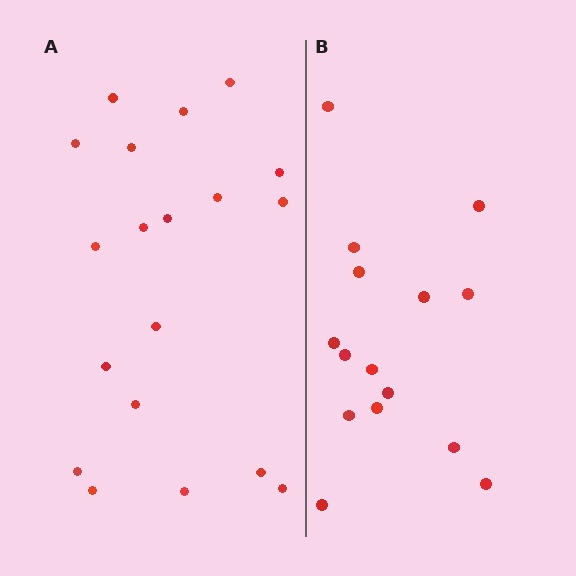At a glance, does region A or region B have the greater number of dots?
Region A (the left region) has more dots.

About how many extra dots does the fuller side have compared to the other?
Region A has about 4 more dots than region B.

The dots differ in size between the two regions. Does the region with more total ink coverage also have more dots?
No. Region B has more total ink coverage because its dots are larger, but region A actually contains more individual dots. Total area can be misleading — the number of items is what matters here.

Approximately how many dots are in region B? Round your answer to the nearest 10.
About 20 dots. (The exact count is 15, which rounds to 20.)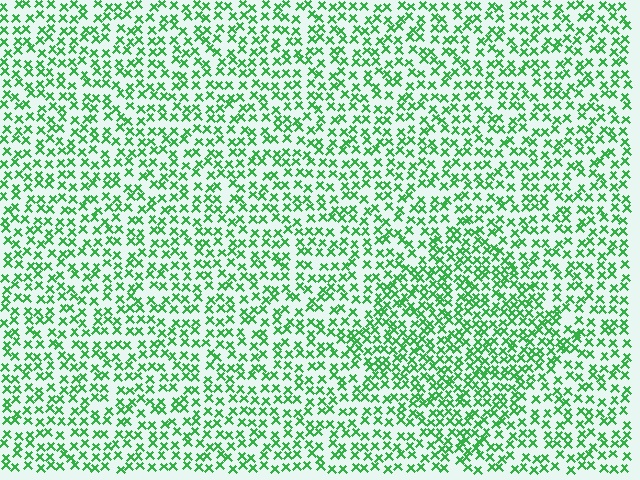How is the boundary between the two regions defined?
The boundary is defined by a change in element density (approximately 1.5x ratio). All elements are the same color, size, and shape.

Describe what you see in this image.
The image contains small green elements arranged at two different densities. A diamond-shaped region is visible where the elements are more densely packed than the surrounding area.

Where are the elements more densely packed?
The elements are more densely packed inside the diamond boundary.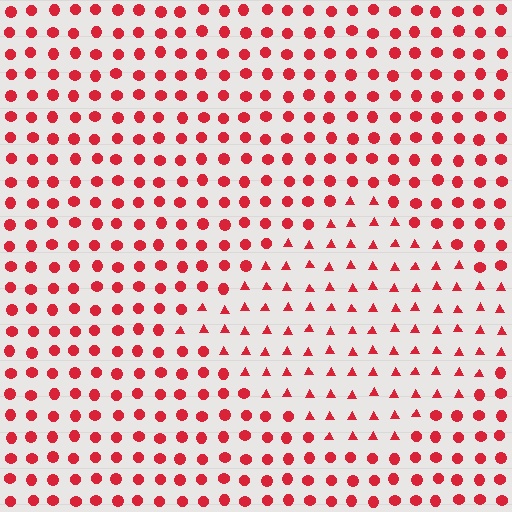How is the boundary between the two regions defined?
The boundary is defined by a change in element shape: triangles inside vs. circles outside. All elements share the same color and spacing.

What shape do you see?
I see a diamond.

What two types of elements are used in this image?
The image uses triangles inside the diamond region and circles outside it.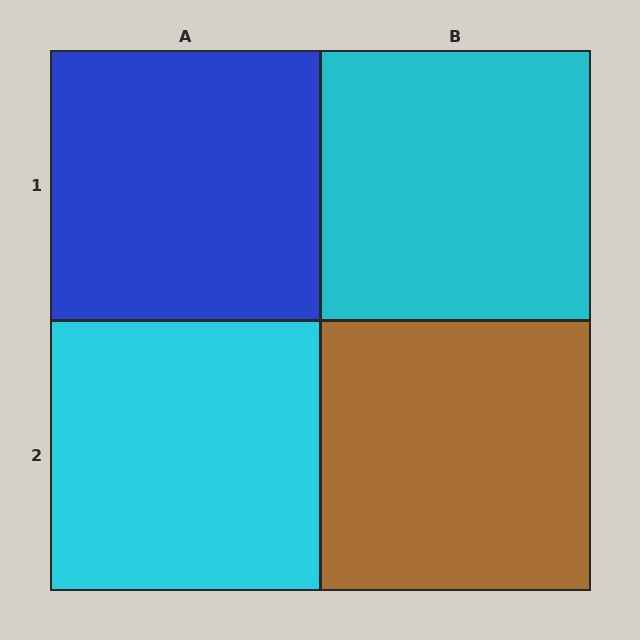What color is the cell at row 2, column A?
Cyan.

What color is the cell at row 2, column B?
Brown.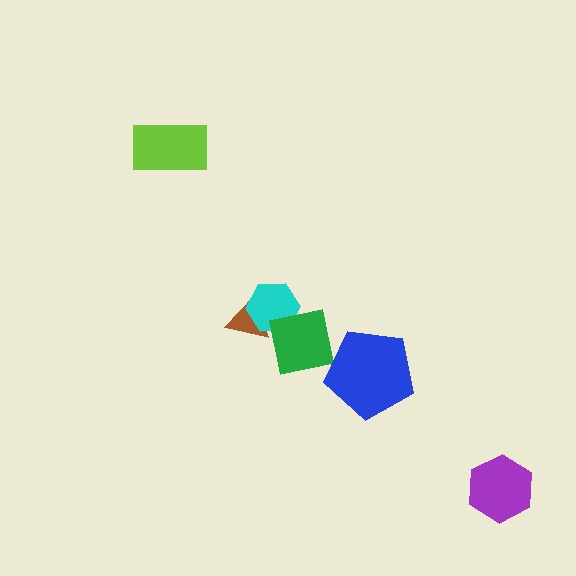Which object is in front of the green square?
The blue pentagon is in front of the green square.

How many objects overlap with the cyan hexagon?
2 objects overlap with the cyan hexagon.